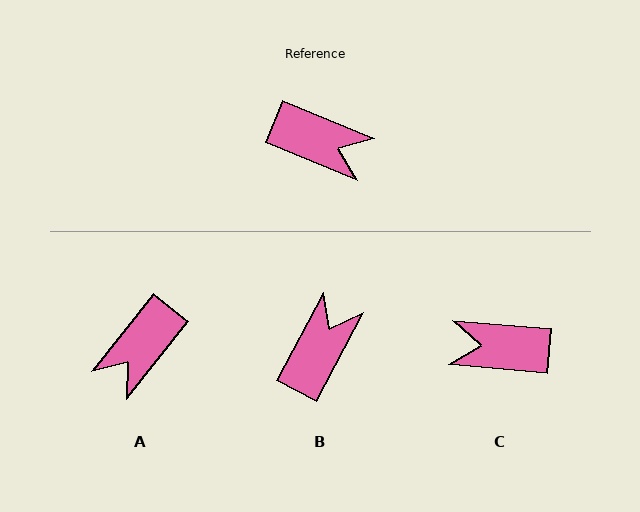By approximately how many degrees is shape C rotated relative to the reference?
Approximately 162 degrees clockwise.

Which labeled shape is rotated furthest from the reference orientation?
C, about 162 degrees away.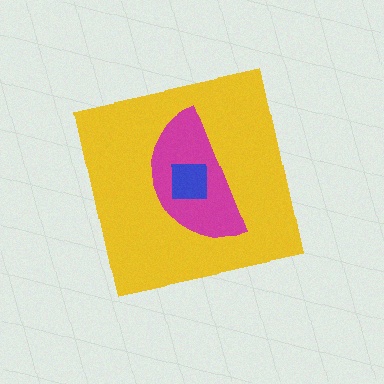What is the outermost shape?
The yellow square.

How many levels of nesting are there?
3.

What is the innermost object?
The blue square.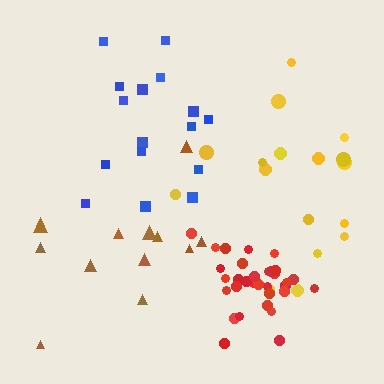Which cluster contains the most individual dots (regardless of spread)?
Red (32).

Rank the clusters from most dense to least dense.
red, blue, yellow, brown.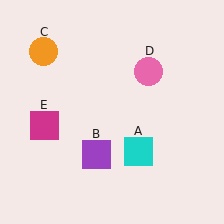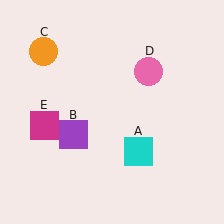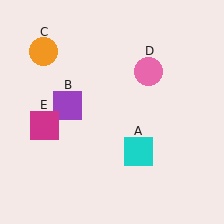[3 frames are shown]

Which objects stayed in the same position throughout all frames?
Cyan square (object A) and orange circle (object C) and pink circle (object D) and magenta square (object E) remained stationary.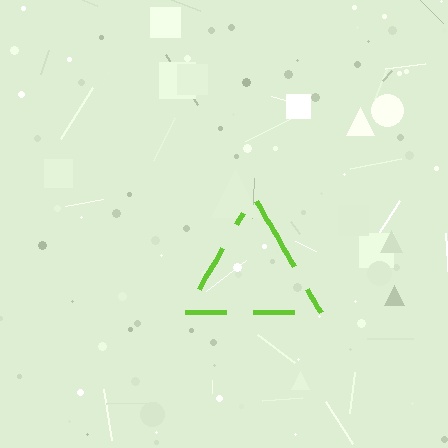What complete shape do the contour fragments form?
The contour fragments form a triangle.